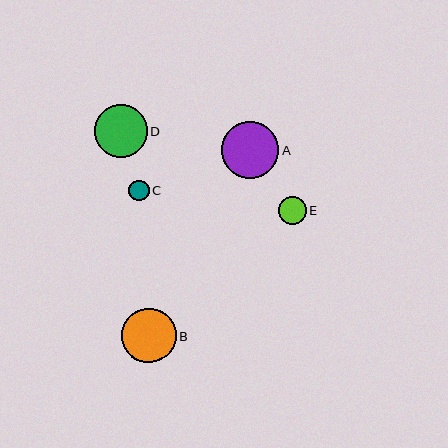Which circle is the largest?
Circle A is the largest with a size of approximately 57 pixels.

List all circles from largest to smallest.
From largest to smallest: A, B, D, E, C.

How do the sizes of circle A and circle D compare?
Circle A and circle D are approximately the same size.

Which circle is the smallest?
Circle C is the smallest with a size of approximately 21 pixels.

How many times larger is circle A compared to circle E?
Circle A is approximately 2.0 times the size of circle E.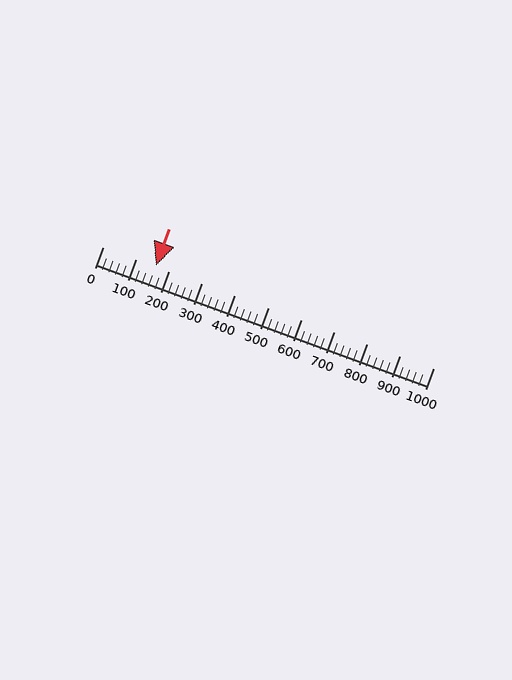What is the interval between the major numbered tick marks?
The major tick marks are spaced 100 units apart.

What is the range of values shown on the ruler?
The ruler shows values from 0 to 1000.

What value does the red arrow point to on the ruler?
The red arrow points to approximately 160.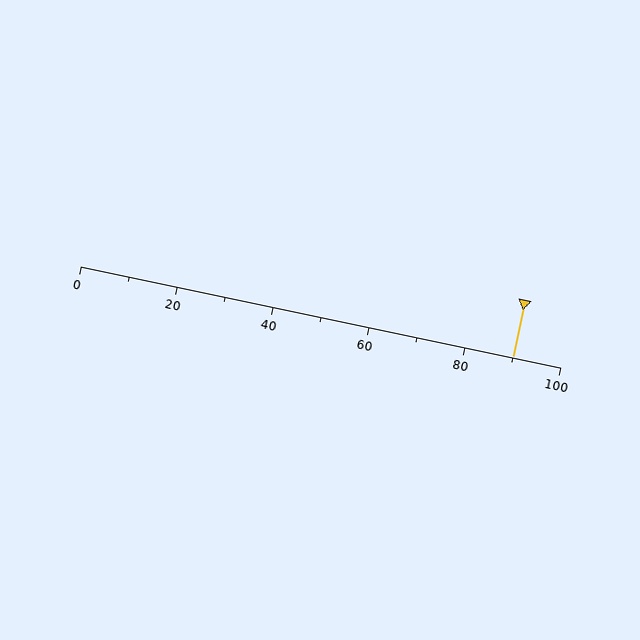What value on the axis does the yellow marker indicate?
The marker indicates approximately 90.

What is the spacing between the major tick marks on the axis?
The major ticks are spaced 20 apart.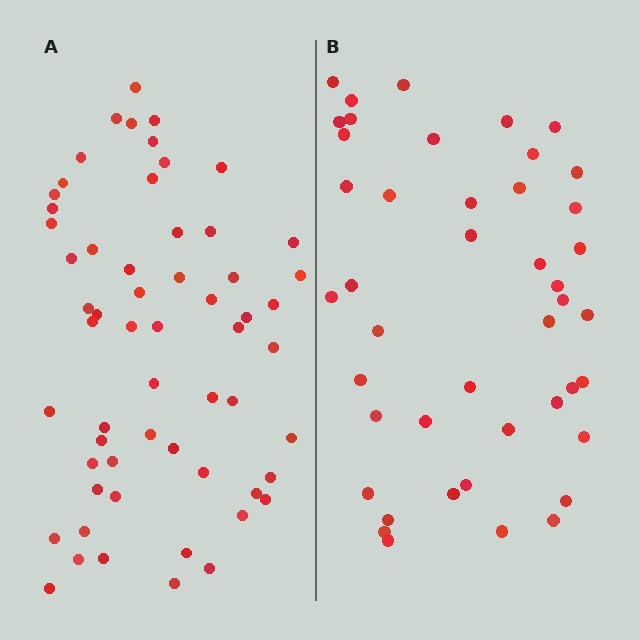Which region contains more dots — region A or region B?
Region A (the left region) has more dots.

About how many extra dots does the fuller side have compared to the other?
Region A has approximately 15 more dots than region B.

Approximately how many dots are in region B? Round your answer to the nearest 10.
About 40 dots. (The exact count is 44, which rounds to 40.)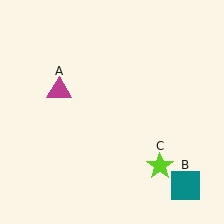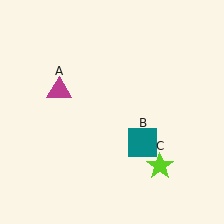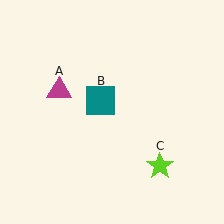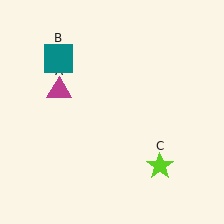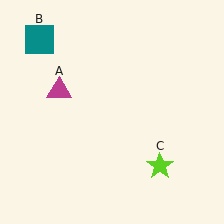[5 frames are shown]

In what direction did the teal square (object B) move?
The teal square (object B) moved up and to the left.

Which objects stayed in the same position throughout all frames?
Magenta triangle (object A) and lime star (object C) remained stationary.